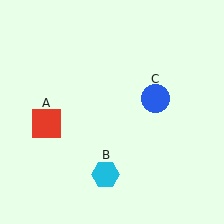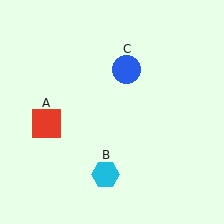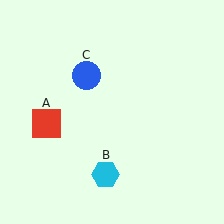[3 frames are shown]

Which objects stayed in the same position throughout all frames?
Red square (object A) and cyan hexagon (object B) remained stationary.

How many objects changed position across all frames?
1 object changed position: blue circle (object C).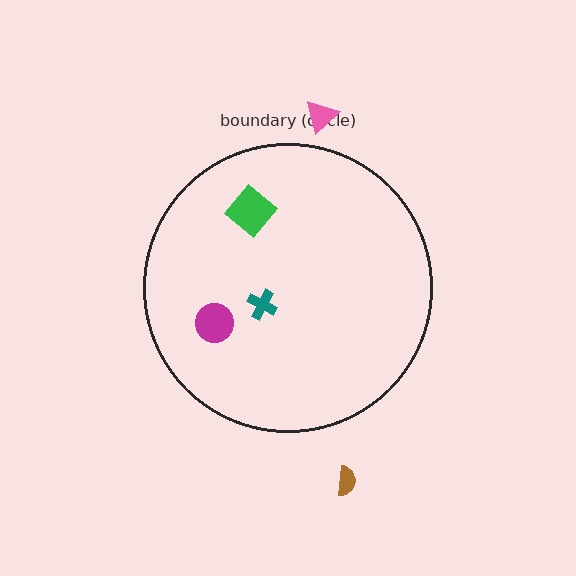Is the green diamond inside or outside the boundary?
Inside.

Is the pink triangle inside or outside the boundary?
Outside.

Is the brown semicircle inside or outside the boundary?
Outside.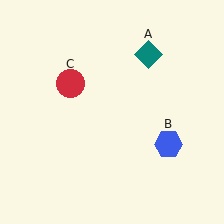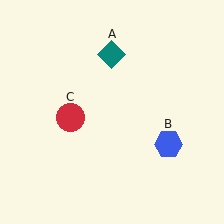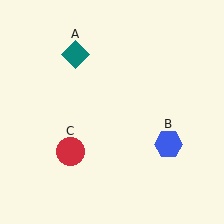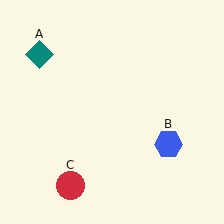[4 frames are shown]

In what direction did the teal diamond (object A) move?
The teal diamond (object A) moved left.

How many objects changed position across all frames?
2 objects changed position: teal diamond (object A), red circle (object C).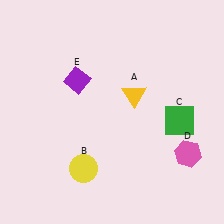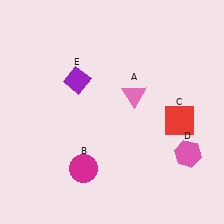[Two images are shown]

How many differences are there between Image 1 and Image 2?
There are 3 differences between the two images.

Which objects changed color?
A changed from yellow to pink. B changed from yellow to magenta. C changed from green to red.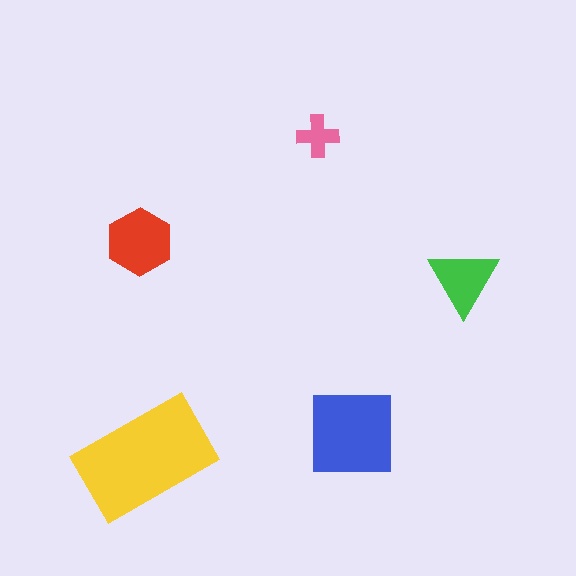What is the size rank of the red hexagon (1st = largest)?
3rd.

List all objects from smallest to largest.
The pink cross, the green triangle, the red hexagon, the blue square, the yellow rectangle.